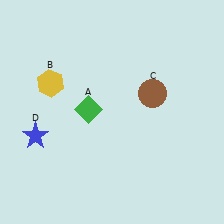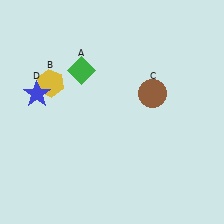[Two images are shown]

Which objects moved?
The objects that moved are: the green diamond (A), the blue star (D).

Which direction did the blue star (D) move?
The blue star (D) moved up.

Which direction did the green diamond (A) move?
The green diamond (A) moved up.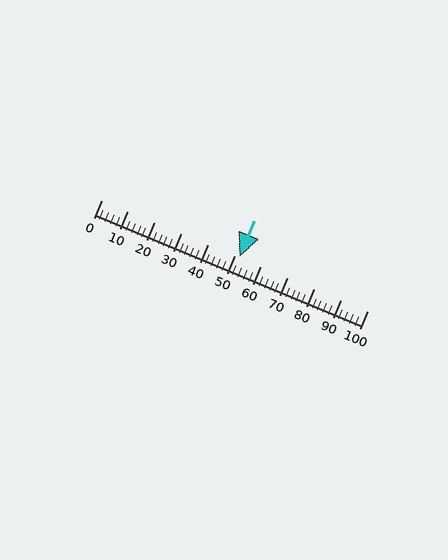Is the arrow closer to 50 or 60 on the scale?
The arrow is closer to 50.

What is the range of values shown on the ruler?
The ruler shows values from 0 to 100.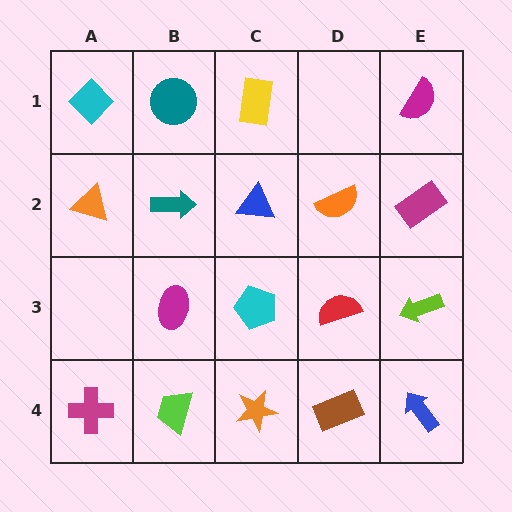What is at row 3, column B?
A magenta ellipse.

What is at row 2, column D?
An orange semicircle.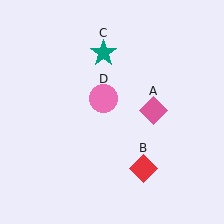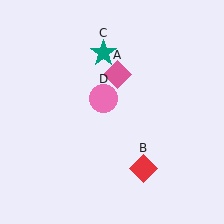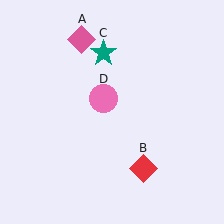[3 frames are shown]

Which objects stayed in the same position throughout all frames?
Red diamond (object B) and teal star (object C) and pink circle (object D) remained stationary.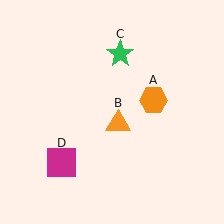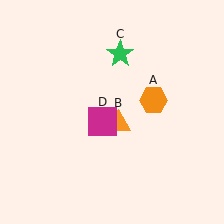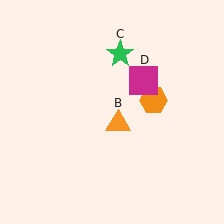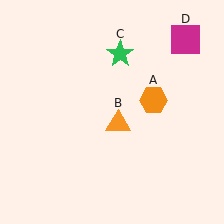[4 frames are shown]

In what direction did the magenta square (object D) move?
The magenta square (object D) moved up and to the right.